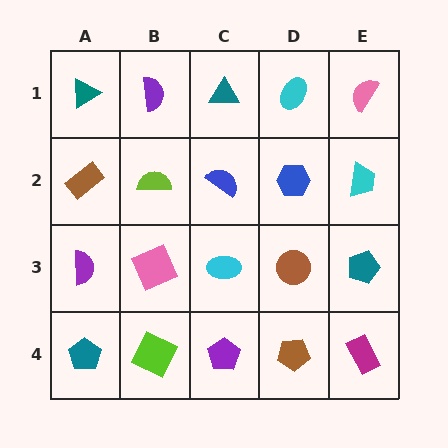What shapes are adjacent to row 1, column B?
A lime semicircle (row 2, column B), a teal triangle (row 1, column A), a teal triangle (row 1, column C).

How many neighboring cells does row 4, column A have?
2.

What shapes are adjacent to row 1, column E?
A cyan trapezoid (row 2, column E), a cyan ellipse (row 1, column D).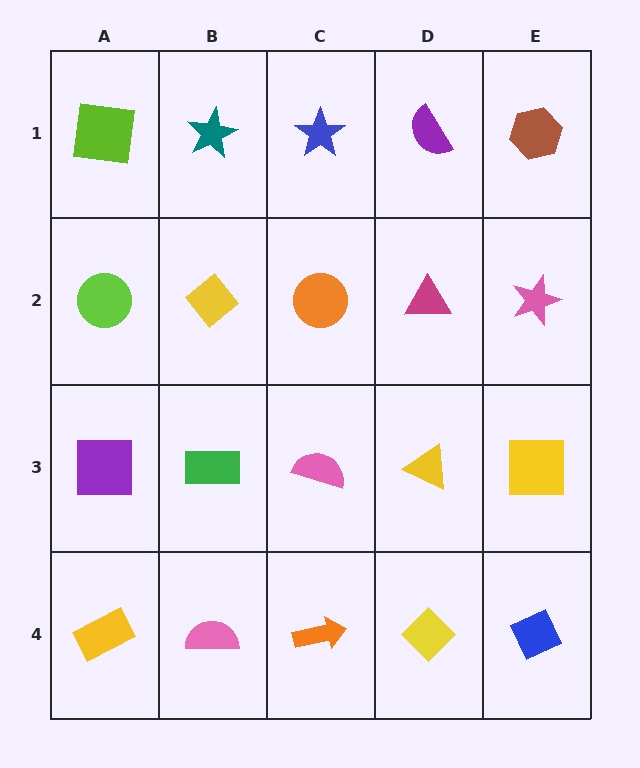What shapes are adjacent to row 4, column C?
A pink semicircle (row 3, column C), a pink semicircle (row 4, column B), a yellow diamond (row 4, column D).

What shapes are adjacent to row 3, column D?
A magenta triangle (row 2, column D), a yellow diamond (row 4, column D), a pink semicircle (row 3, column C), a yellow square (row 3, column E).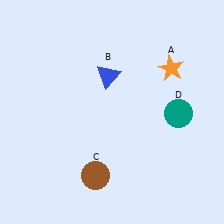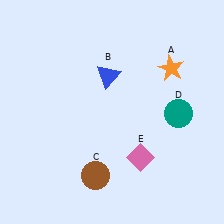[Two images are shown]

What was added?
A pink diamond (E) was added in Image 2.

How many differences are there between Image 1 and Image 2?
There is 1 difference between the two images.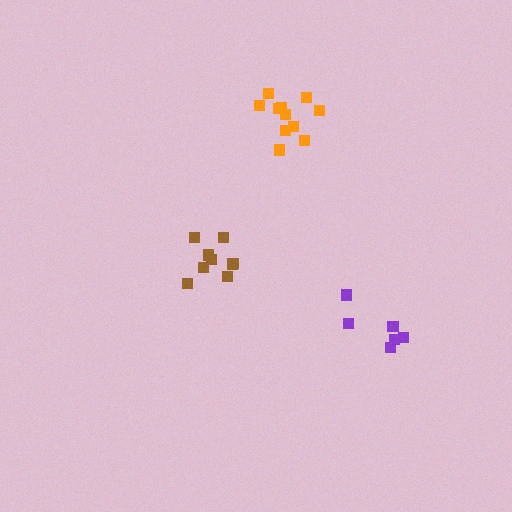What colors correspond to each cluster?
The clusters are colored: brown, purple, orange.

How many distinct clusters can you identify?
There are 3 distinct clusters.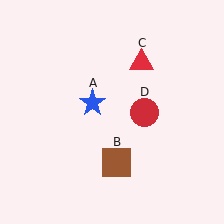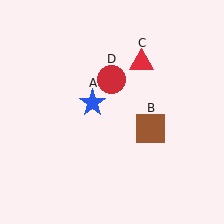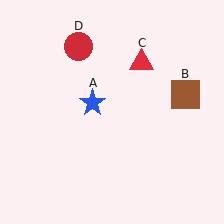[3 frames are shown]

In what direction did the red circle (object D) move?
The red circle (object D) moved up and to the left.